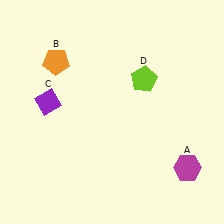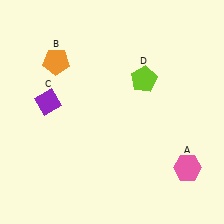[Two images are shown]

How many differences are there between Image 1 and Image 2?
There is 1 difference between the two images.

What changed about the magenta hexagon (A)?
In Image 1, A is magenta. In Image 2, it changed to pink.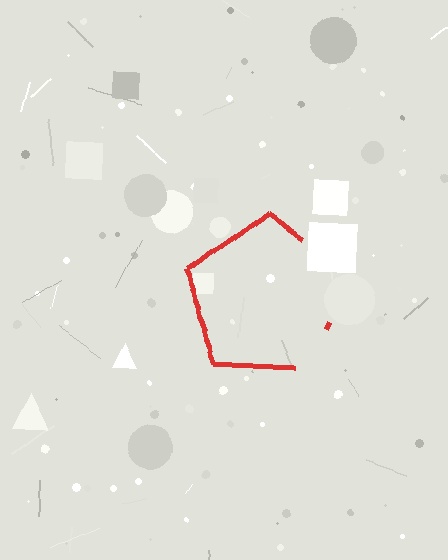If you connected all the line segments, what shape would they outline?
They would outline a pentagon.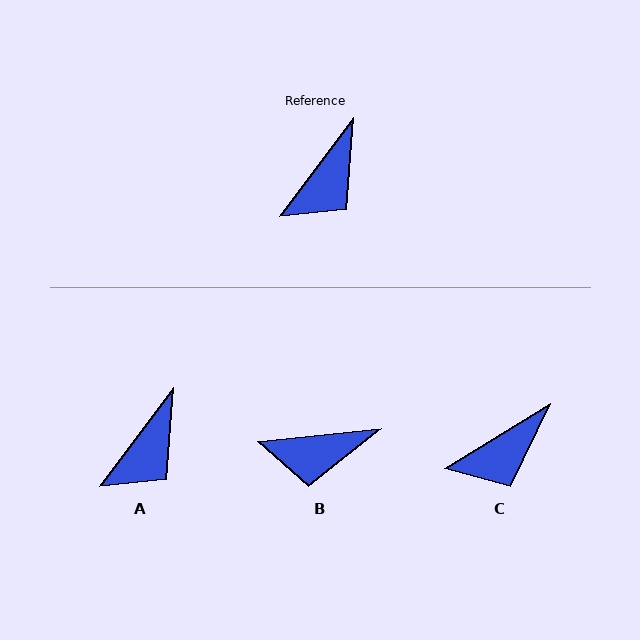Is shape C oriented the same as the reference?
No, it is off by about 22 degrees.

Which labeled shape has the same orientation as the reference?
A.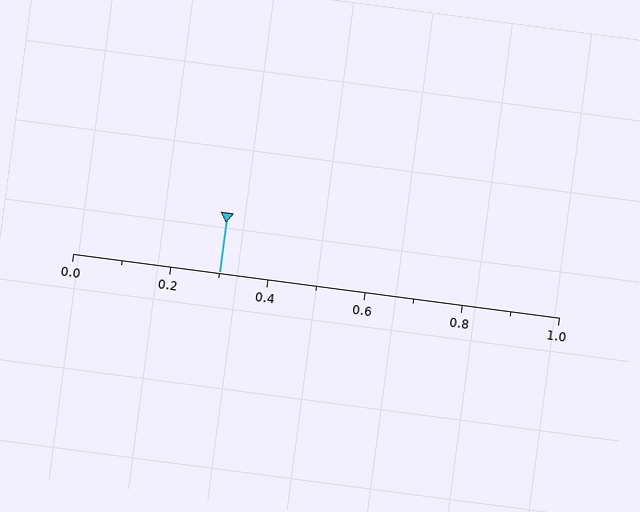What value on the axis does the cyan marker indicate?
The marker indicates approximately 0.3.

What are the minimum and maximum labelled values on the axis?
The axis runs from 0.0 to 1.0.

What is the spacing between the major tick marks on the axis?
The major ticks are spaced 0.2 apart.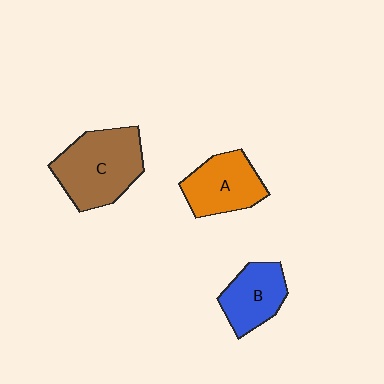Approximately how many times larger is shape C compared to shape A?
Approximately 1.4 times.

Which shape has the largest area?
Shape C (brown).